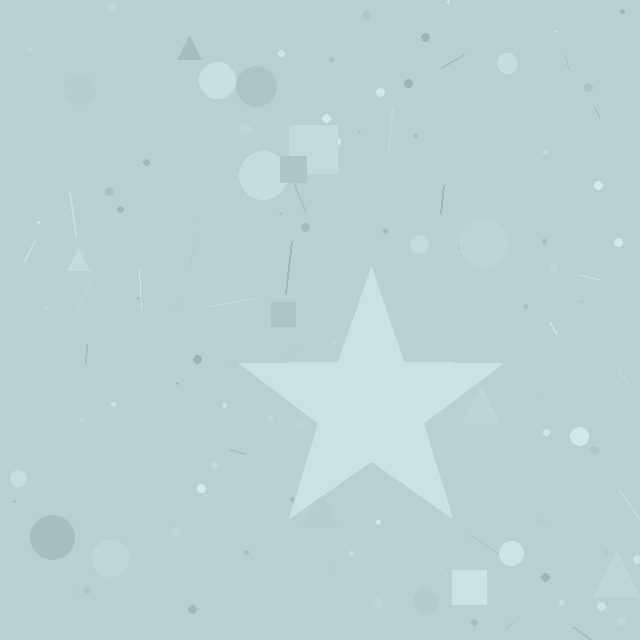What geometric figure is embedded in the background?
A star is embedded in the background.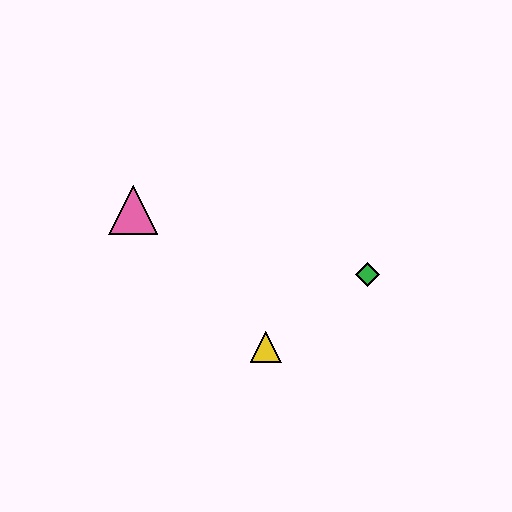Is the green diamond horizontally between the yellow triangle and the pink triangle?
No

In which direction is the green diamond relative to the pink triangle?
The green diamond is to the right of the pink triangle.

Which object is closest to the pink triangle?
The yellow triangle is closest to the pink triangle.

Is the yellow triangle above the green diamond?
No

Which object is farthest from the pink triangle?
The green diamond is farthest from the pink triangle.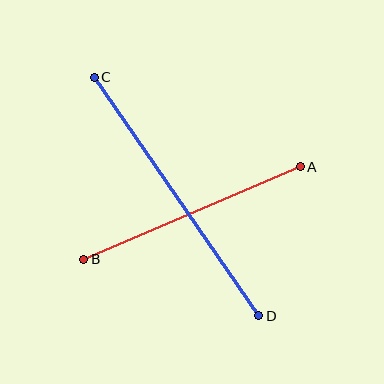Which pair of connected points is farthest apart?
Points C and D are farthest apart.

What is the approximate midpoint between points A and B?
The midpoint is at approximately (192, 213) pixels.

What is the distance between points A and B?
The distance is approximately 236 pixels.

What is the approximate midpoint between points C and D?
The midpoint is at approximately (177, 196) pixels.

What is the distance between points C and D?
The distance is approximately 290 pixels.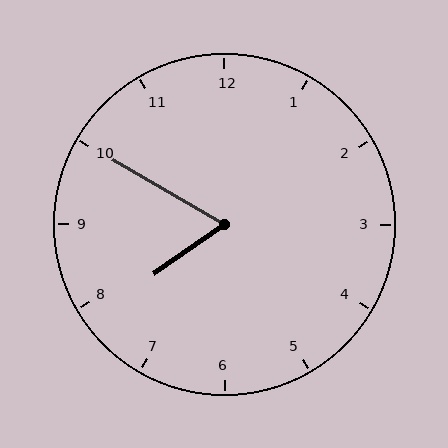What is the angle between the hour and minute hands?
Approximately 65 degrees.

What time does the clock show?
7:50.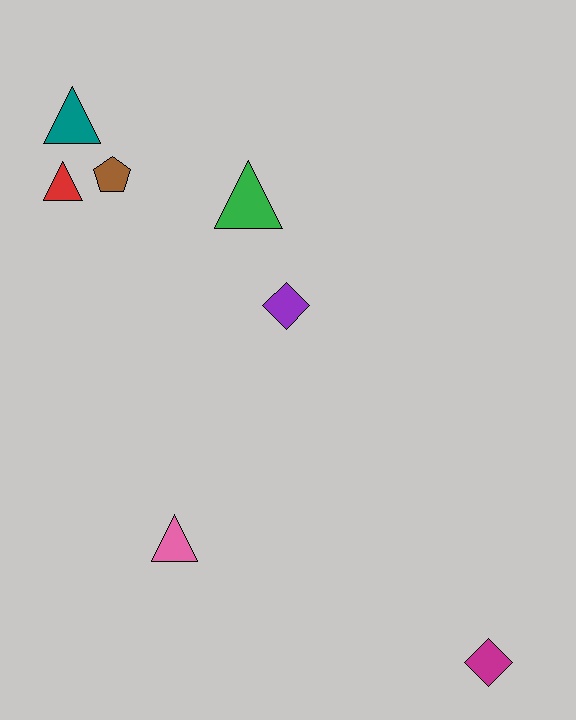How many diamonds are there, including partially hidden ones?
There are 2 diamonds.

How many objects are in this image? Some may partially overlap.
There are 7 objects.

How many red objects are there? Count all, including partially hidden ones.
There is 1 red object.